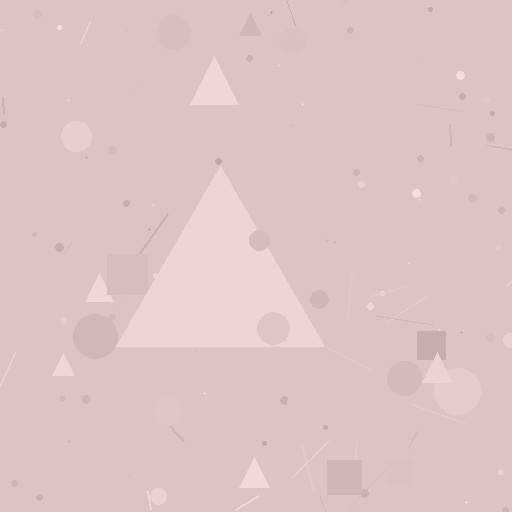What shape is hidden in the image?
A triangle is hidden in the image.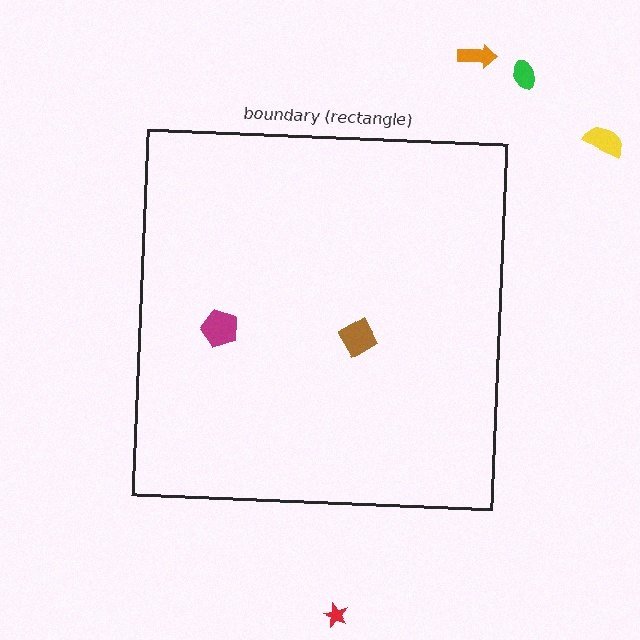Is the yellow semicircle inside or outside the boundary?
Outside.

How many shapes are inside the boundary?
2 inside, 4 outside.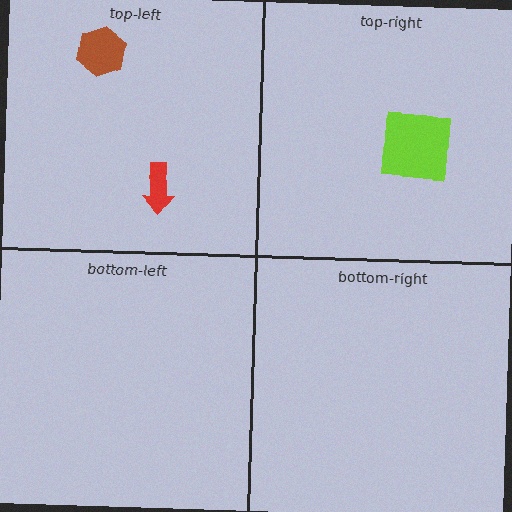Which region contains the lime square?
The top-right region.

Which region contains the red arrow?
The top-left region.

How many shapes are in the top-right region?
1.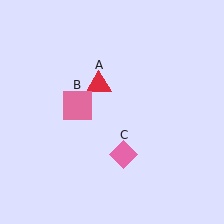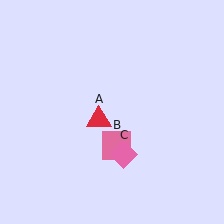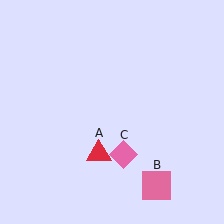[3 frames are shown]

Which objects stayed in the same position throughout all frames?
Pink diamond (object C) remained stationary.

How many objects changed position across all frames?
2 objects changed position: red triangle (object A), pink square (object B).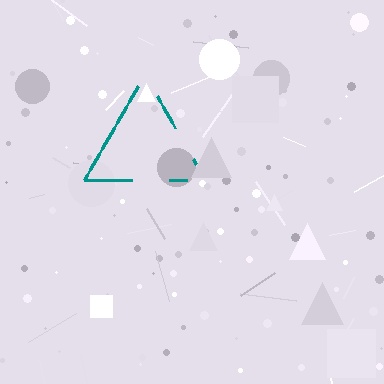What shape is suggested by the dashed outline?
The dashed outline suggests a triangle.